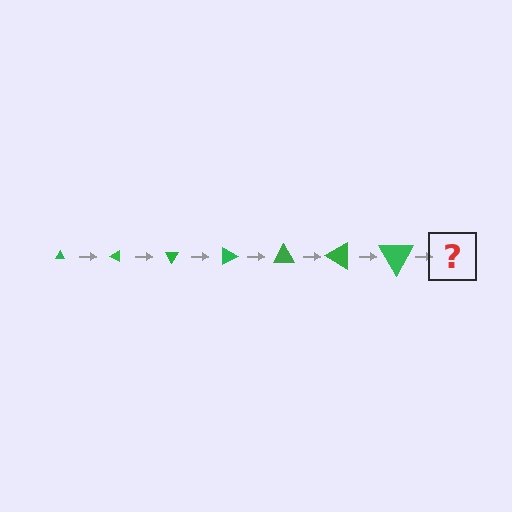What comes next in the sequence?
The next element should be a triangle, larger than the previous one and rotated 210 degrees from the start.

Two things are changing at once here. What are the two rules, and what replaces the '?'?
The two rules are that the triangle grows larger each step and it rotates 30 degrees each step. The '?' should be a triangle, larger than the previous one and rotated 210 degrees from the start.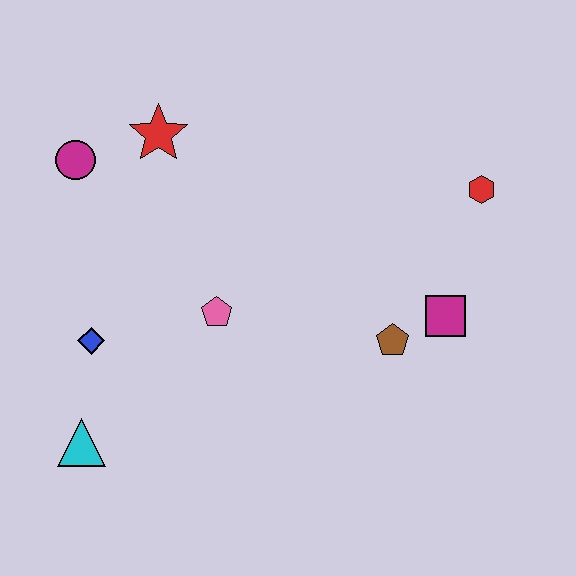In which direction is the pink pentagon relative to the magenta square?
The pink pentagon is to the left of the magenta square.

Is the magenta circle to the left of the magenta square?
Yes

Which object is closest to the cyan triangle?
The blue diamond is closest to the cyan triangle.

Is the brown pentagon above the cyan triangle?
Yes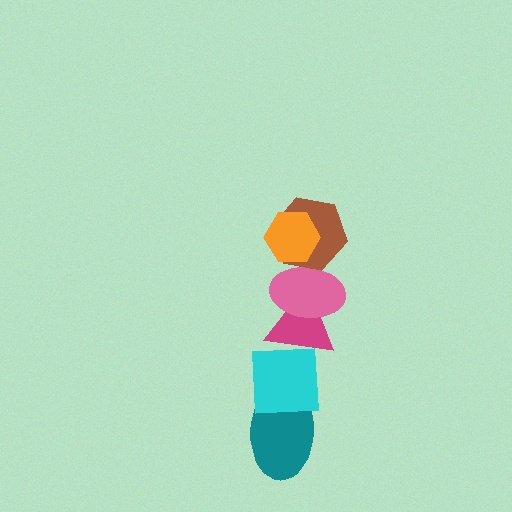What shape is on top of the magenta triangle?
The pink ellipse is on top of the magenta triangle.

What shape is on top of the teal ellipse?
The cyan square is on top of the teal ellipse.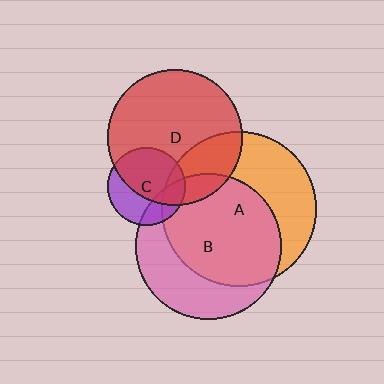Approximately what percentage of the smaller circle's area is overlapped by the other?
Approximately 25%.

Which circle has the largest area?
Circle A (orange).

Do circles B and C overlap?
Yes.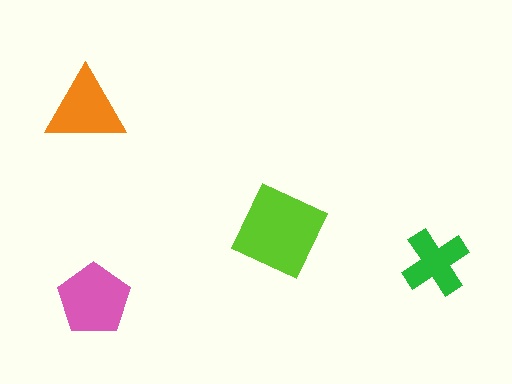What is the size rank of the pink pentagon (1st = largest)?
2nd.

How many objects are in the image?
There are 4 objects in the image.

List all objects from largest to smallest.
The lime square, the pink pentagon, the orange triangle, the green cross.